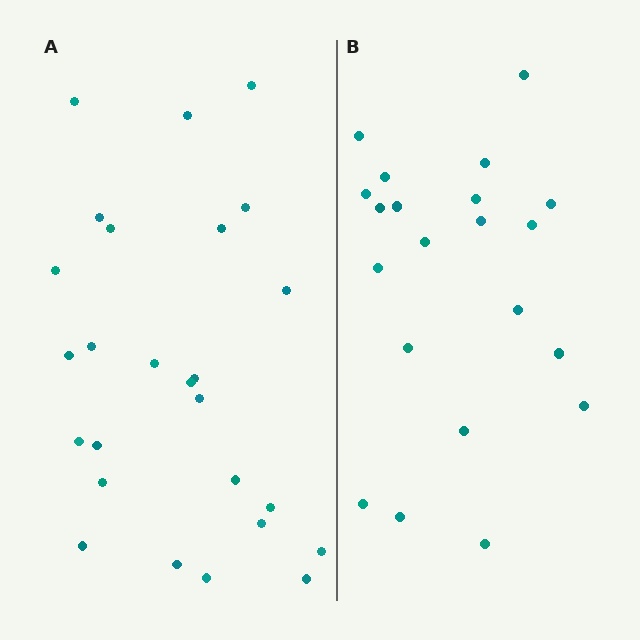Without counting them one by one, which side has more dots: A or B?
Region A (the left region) has more dots.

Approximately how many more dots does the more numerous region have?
Region A has about 5 more dots than region B.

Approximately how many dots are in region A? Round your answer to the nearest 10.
About 30 dots. (The exact count is 26, which rounds to 30.)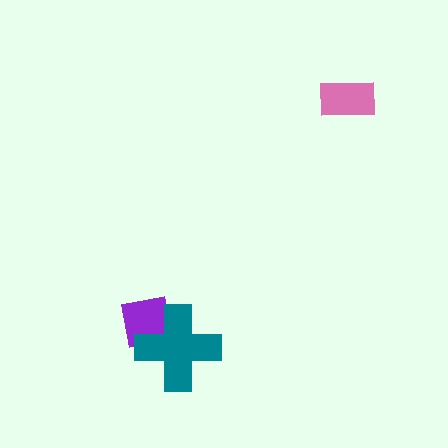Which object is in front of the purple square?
The teal cross is in front of the purple square.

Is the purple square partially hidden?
Yes, it is partially covered by another shape.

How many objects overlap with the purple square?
1 object overlaps with the purple square.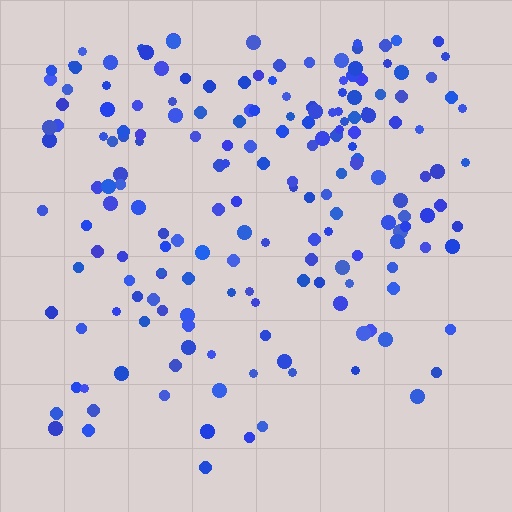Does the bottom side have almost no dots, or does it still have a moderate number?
Still a moderate number, just noticeably fewer than the top.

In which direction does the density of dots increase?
From bottom to top, with the top side densest.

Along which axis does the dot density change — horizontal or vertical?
Vertical.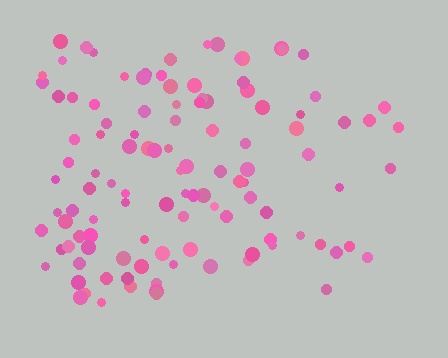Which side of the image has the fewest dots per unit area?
The right.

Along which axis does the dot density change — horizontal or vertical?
Horizontal.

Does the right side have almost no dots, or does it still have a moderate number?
Still a moderate number, just noticeably fewer than the left.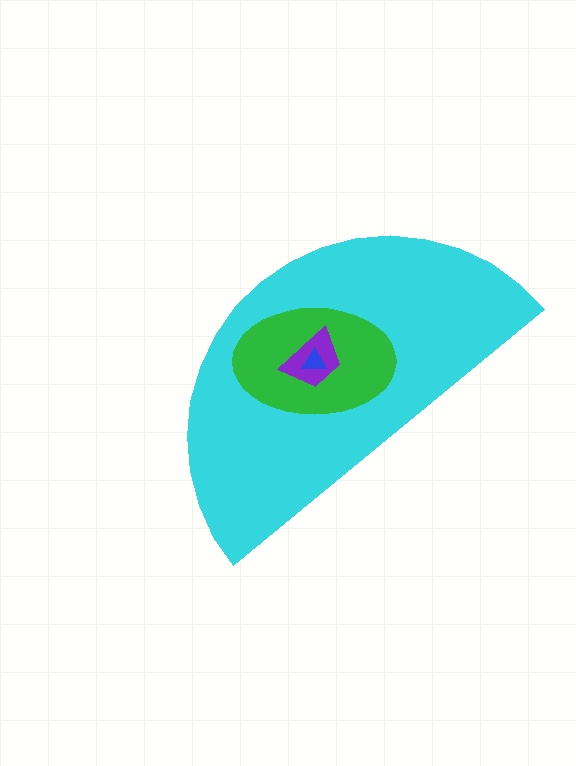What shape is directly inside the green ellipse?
The purple trapezoid.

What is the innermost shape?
The blue triangle.